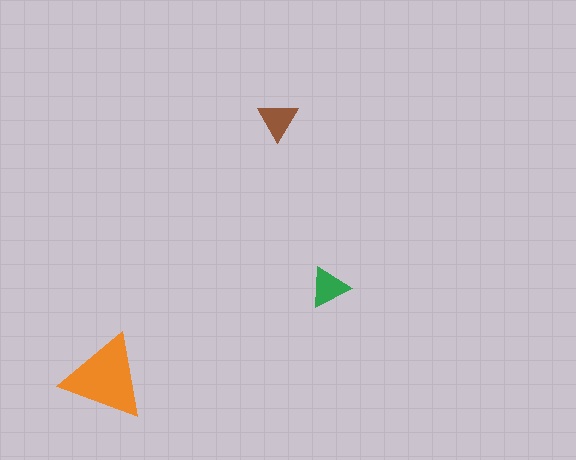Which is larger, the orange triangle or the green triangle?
The orange one.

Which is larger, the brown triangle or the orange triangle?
The orange one.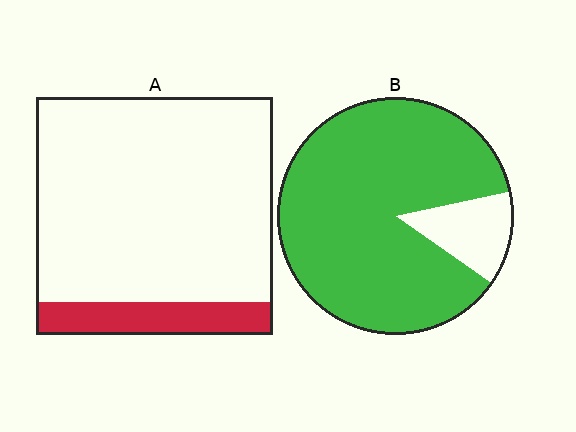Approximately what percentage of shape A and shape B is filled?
A is approximately 15% and B is approximately 85%.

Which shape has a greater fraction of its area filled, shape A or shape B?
Shape B.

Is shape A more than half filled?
No.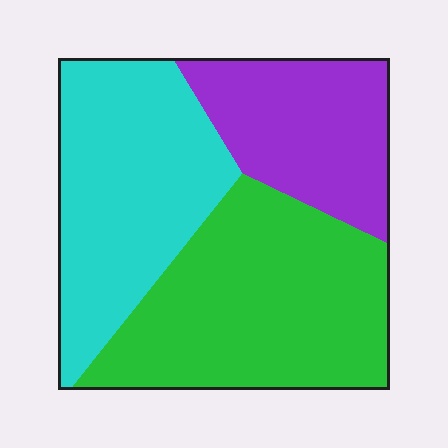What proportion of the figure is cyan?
Cyan covers 35% of the figure.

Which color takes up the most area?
Green, at roughly 40%.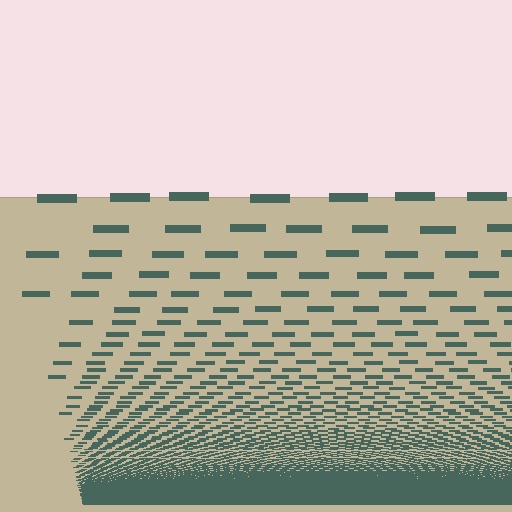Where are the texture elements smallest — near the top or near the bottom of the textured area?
Near the bottom.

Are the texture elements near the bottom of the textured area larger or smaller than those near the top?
Smaller. The gradient is inverted — elements near the bottom are smaller and denser.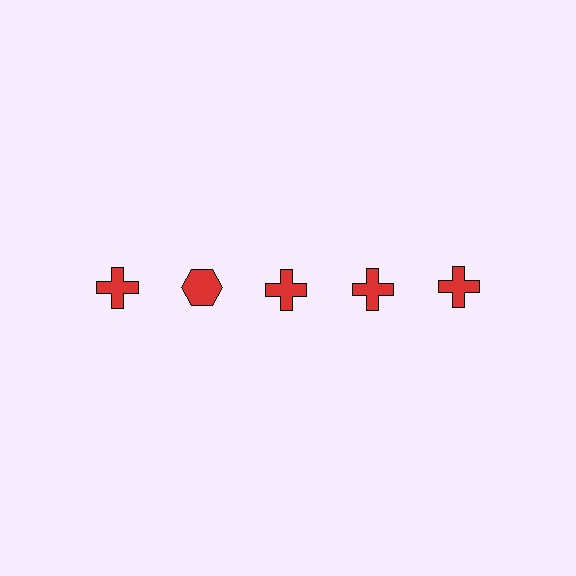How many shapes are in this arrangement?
There are 5 shapes arranged in a grid pattern.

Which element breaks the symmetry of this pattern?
The red hexagon in the top row, second from left column breaks the symmetry. All other shapes are red crosses.